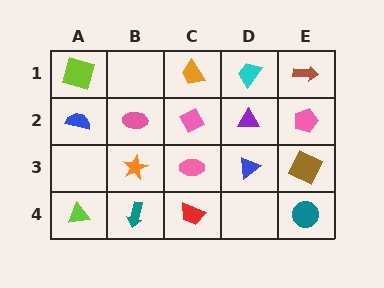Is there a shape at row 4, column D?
No, that cell is empty.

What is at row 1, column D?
A cyan trapezoid.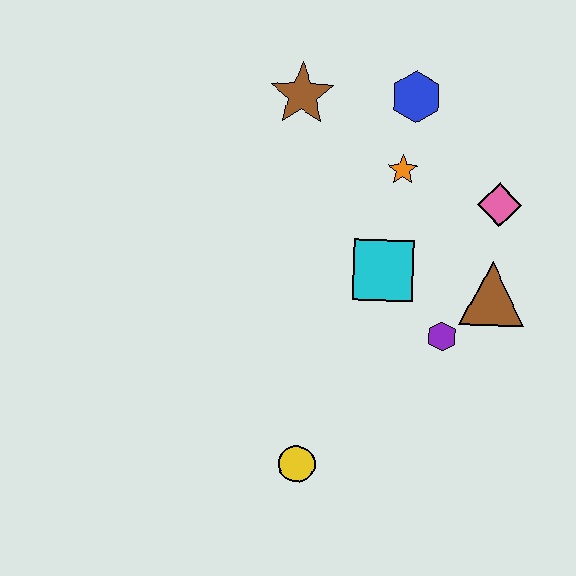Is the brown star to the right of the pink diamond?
No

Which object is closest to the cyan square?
The purple hexagon is closest to the cyan square.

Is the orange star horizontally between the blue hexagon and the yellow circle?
Yes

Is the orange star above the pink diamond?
Yes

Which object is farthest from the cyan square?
The yellow circle is farthest from the cyan square.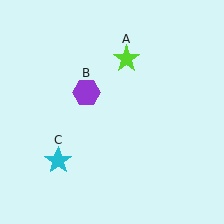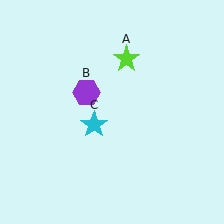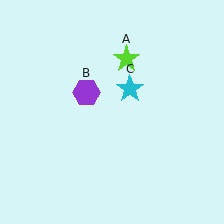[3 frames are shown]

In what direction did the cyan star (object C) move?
The cyan star (object C) moved up and to the right.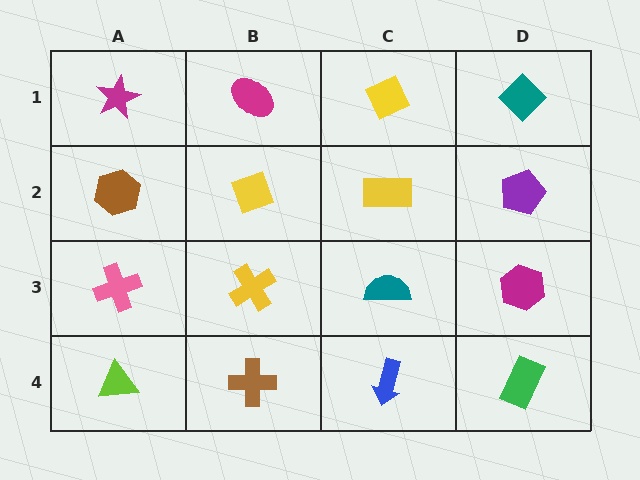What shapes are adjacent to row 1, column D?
A purple pentagon (row 2, column D), a yellow diamond (row 1, column C).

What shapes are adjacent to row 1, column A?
A brown hexagon (row 2, column A), a magenta ellipse (row 1, column B).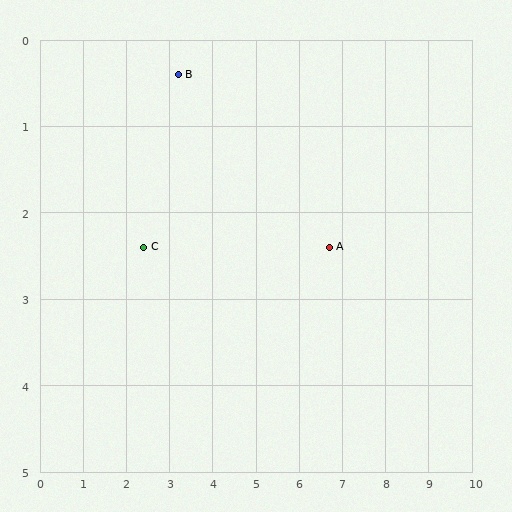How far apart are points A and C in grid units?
Points A and C are about 4.3 grid units apart.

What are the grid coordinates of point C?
Point C is at approximately (2.4, 2.4).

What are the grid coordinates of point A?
Point A is at approximately (6.7, 2.4).